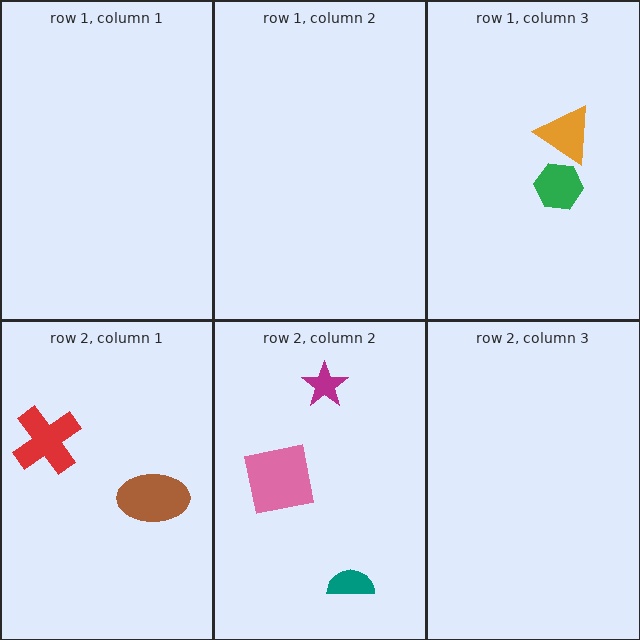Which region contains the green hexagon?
The row 1, column 3 region.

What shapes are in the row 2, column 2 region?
The pink square, the magenta star, the teal semicircle.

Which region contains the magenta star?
The row 2, column 2 region.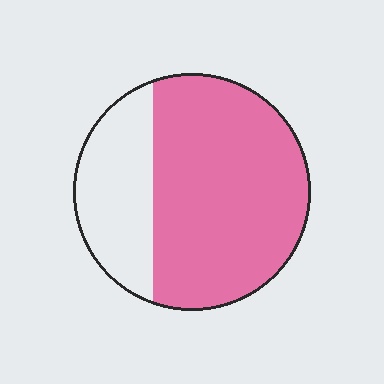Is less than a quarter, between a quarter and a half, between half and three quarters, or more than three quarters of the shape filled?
Between half and three quarters.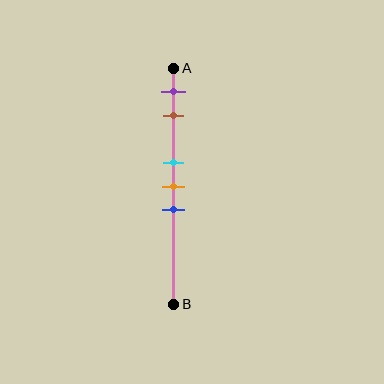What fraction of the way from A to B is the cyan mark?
The cyan mark is approximately 40% (0.4) of the way from A to B.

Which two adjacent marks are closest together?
The cyan and orange marks are the closest adjacent pair.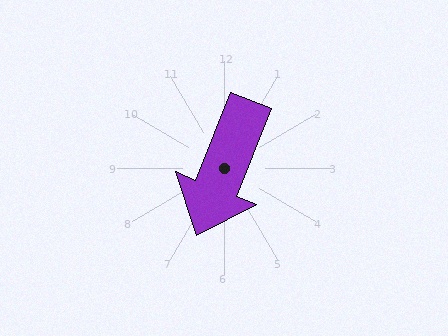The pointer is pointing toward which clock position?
Roughly 7 o'clock.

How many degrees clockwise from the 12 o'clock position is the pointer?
Approximately 202 degrees.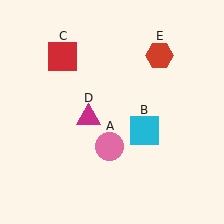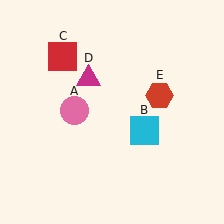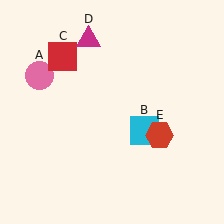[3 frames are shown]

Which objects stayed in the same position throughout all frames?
Cyan square (object B) and red square (object C) remained stationary.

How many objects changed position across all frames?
3 objects changed position: pink circle (object A), magenta triangle (object D), red hexagon (object E).